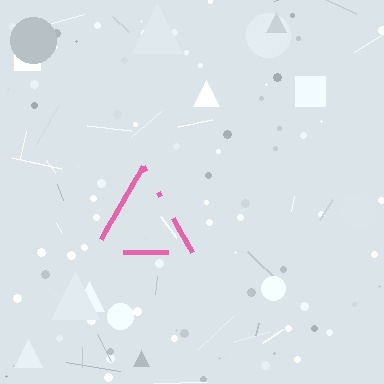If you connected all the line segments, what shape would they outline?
They would outline a triangle.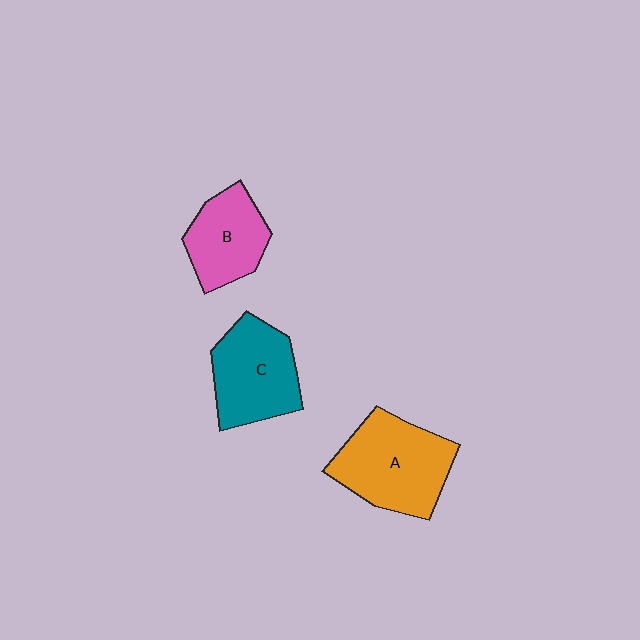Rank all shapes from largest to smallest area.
From largest to smallest: A (orange), C (teal), B (pink).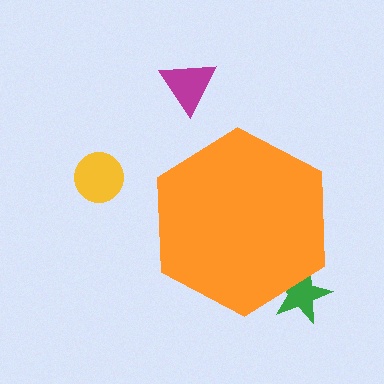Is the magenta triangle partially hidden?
No, the magenta triangle is fully visible.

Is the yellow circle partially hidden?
No, the yellow circle is fully visible.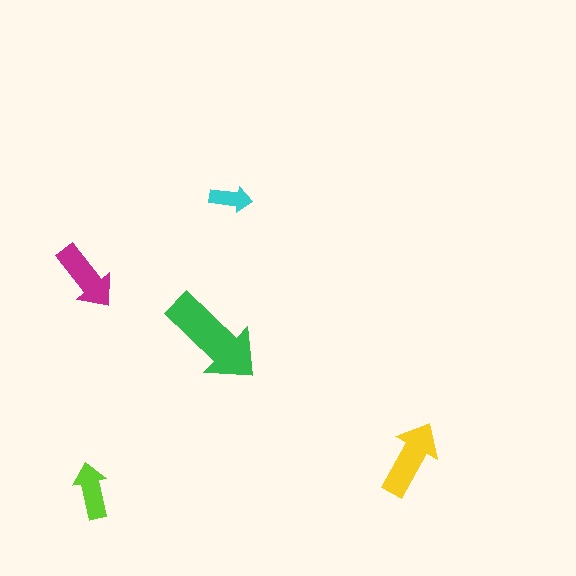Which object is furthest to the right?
The yellow arrow is rightmost.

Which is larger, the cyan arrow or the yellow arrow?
The yellow one.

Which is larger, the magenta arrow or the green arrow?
The green one.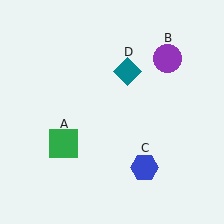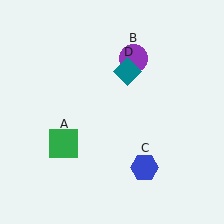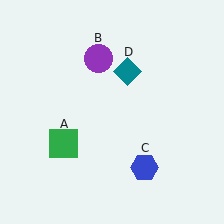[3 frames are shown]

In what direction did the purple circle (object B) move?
The purple circle (object B) moved left.